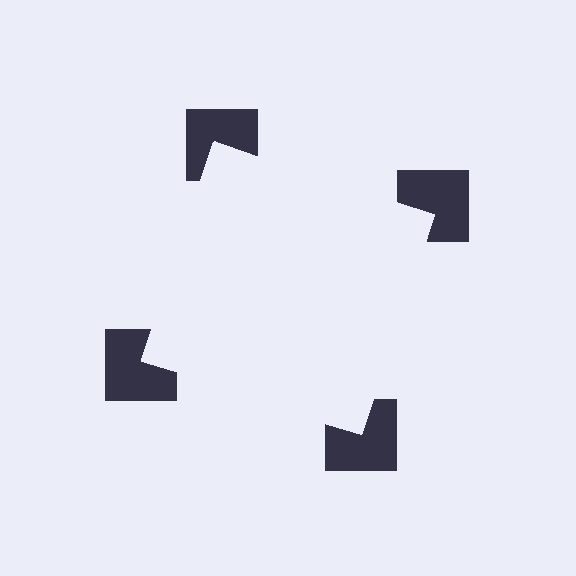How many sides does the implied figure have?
4 sides.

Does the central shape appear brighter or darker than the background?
It typically appears slightly brighter than the background, even though no actual brightness change is drawn.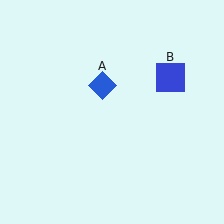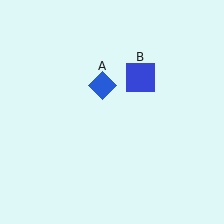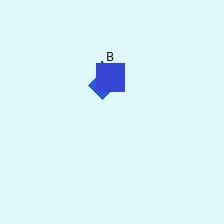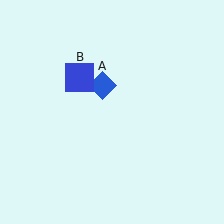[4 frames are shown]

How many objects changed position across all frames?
1 object changed position: blue square (object B).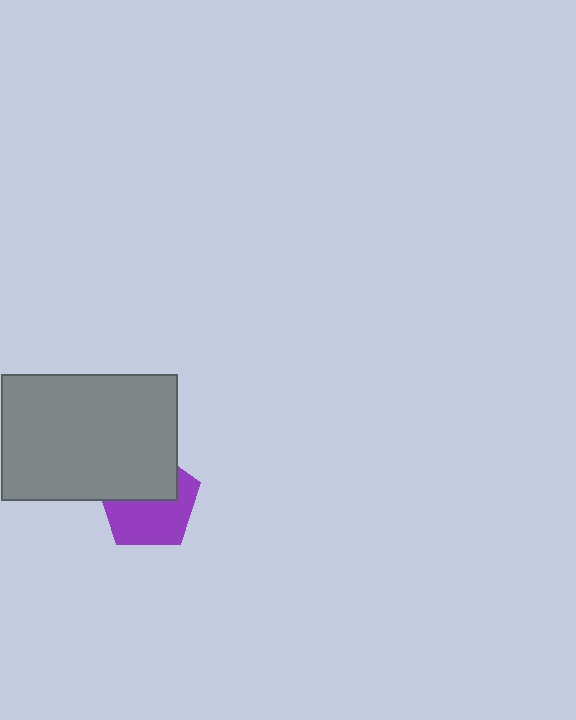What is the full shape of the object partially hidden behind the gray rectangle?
The partially hidden object is a purple pentagon.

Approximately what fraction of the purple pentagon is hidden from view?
Roughly 45% of the purple pentagon is hidden behind the gray rectangle.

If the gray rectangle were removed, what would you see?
You would see the complete purple pentagon.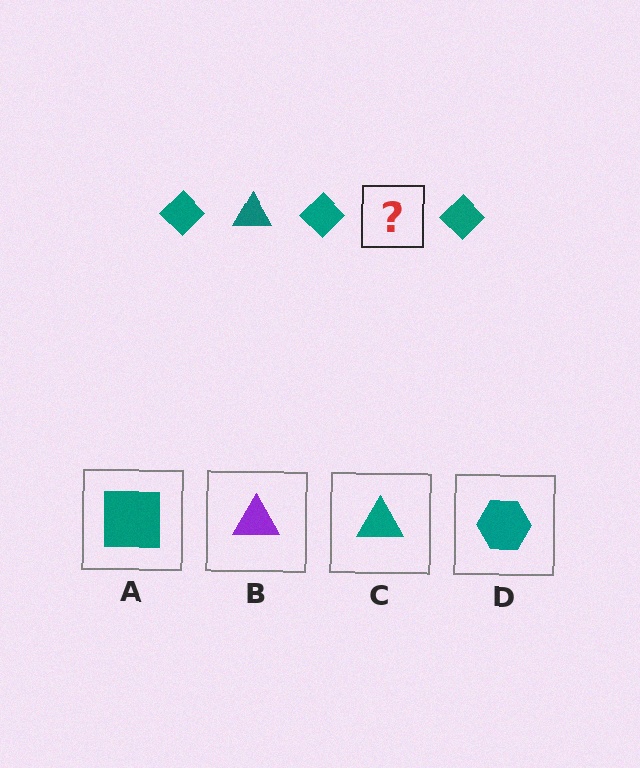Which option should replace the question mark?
Option C.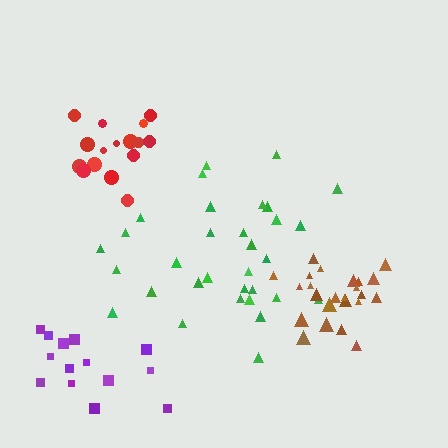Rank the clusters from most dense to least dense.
brown, red, green, purple.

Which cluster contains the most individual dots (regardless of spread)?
Green (33).